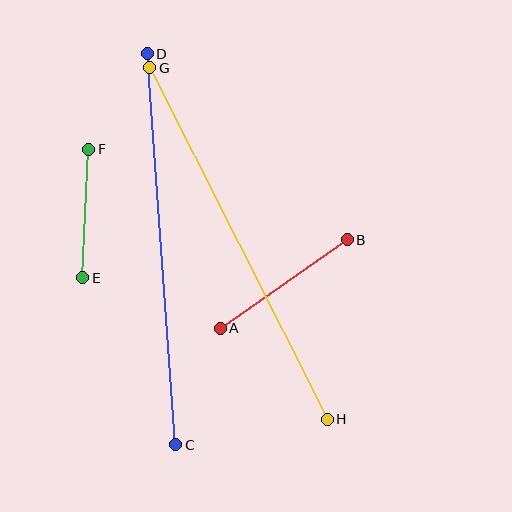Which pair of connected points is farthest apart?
Points G and H are farthest apart.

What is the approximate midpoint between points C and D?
The midpoint is at approximately (161, 249) pixels.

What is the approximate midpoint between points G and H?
The midpoint is at approximately (239, 243) pixels.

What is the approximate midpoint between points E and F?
The midpoint is at approximately (86, 213) pixels.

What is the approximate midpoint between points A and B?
The midpoint is at approximately (284, 284) pixels.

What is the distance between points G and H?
The distance is approximately 394 pixels.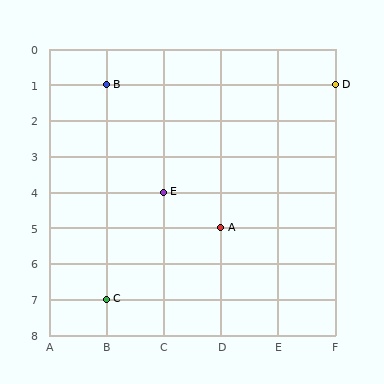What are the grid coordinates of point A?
Point A is at grid coordinates (D, 5).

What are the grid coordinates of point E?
Point E is at grid coordinates (C, 4).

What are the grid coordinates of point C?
Point C is at grid coordinates (B, 7).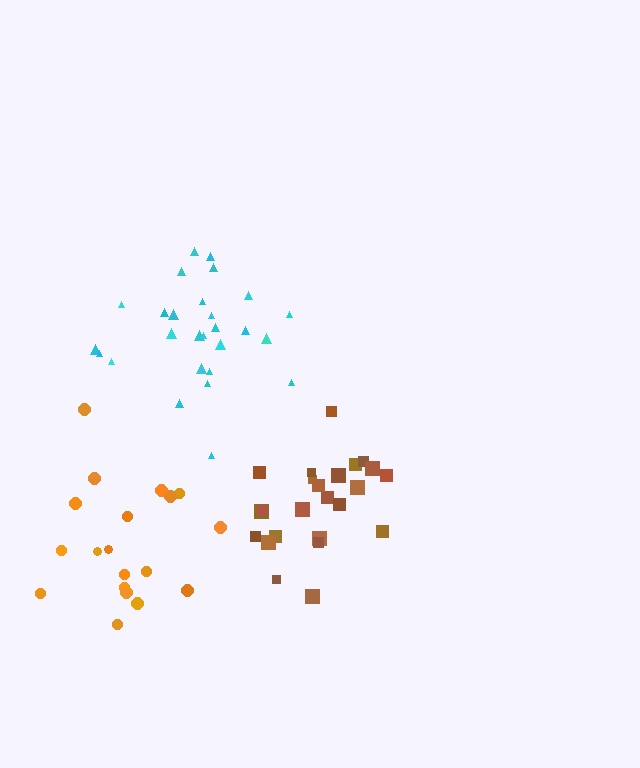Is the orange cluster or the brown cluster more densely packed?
Brown.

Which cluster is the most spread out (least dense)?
Orange.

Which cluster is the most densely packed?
Brown.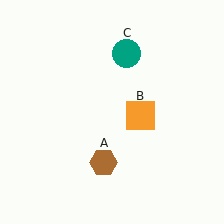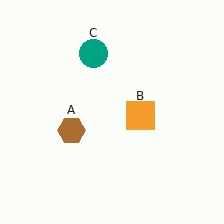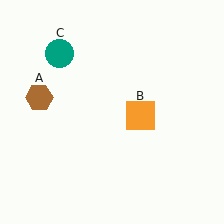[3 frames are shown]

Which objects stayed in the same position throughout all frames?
Orange square (object B) remained stationary.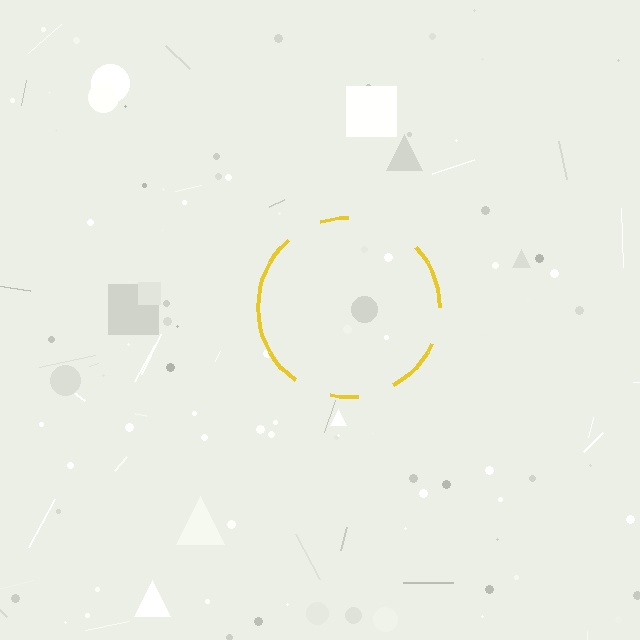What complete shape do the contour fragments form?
The contour fragments form a circle.